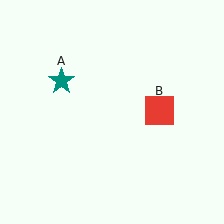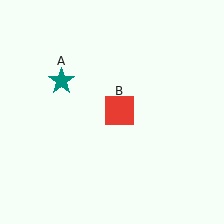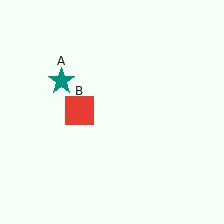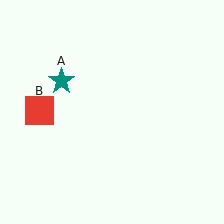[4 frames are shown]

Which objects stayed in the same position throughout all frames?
Teal star (object A) remained stationary.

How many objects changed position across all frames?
1 object changed position: red square (object B).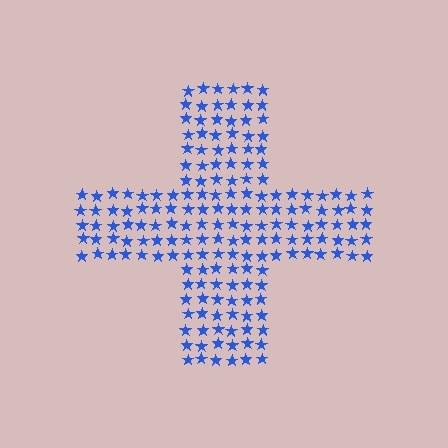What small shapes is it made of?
It is made of small stars.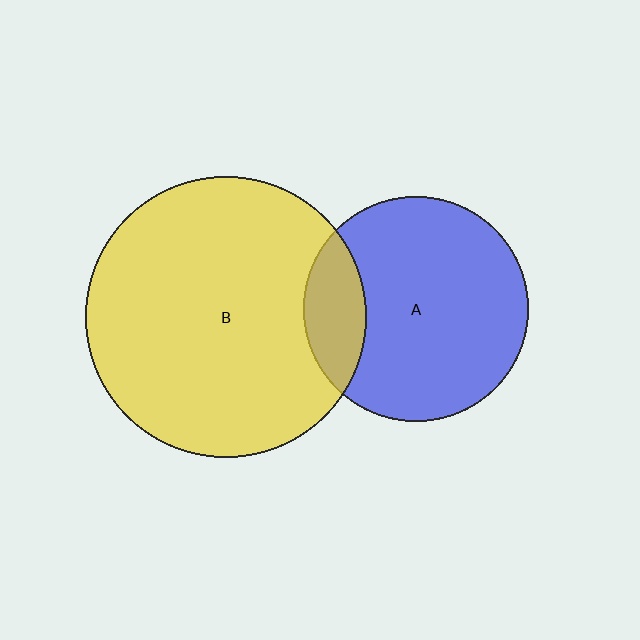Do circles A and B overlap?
Yes.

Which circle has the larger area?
Circle B (yellow).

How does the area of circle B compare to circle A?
Approximately 1.6 times.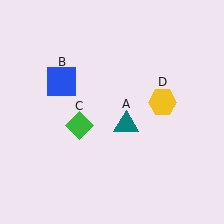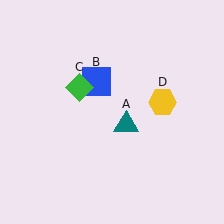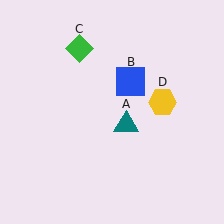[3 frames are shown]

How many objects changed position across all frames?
2 objects changed position: blue square (object B), green diamond (object C).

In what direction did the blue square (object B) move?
The blue square (object B) moved right.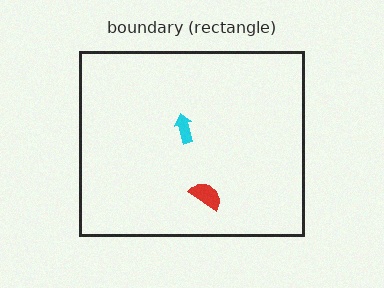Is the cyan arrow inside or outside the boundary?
Inside.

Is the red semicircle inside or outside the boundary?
Inside.